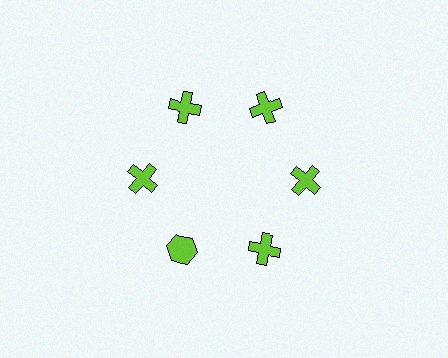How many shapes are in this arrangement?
There are 6 shapes arranged in a ring pattern.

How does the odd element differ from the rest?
It has a different shape: hexagon instead of cross.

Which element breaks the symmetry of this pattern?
The lime hexagon at roughly the 7 o'clock position breaks the symmetry. All other shapes are lime crosses.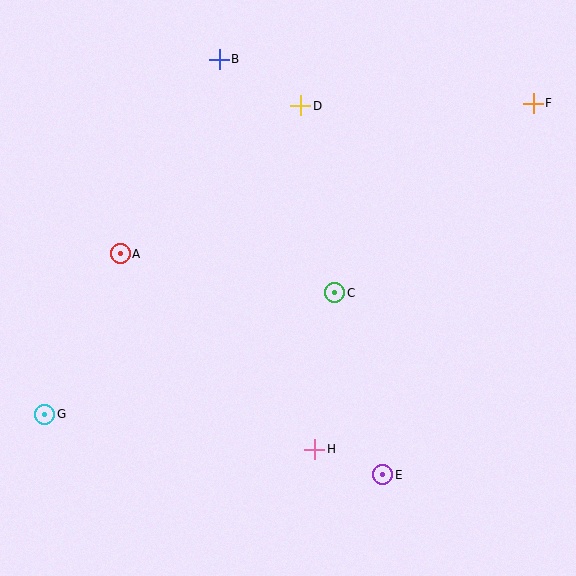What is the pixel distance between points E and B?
The distance between E and B is 446 pixels.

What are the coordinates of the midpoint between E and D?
The midpoint between E and D is at (342, 290).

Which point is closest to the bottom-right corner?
Point E is closest to the bottom-right corner.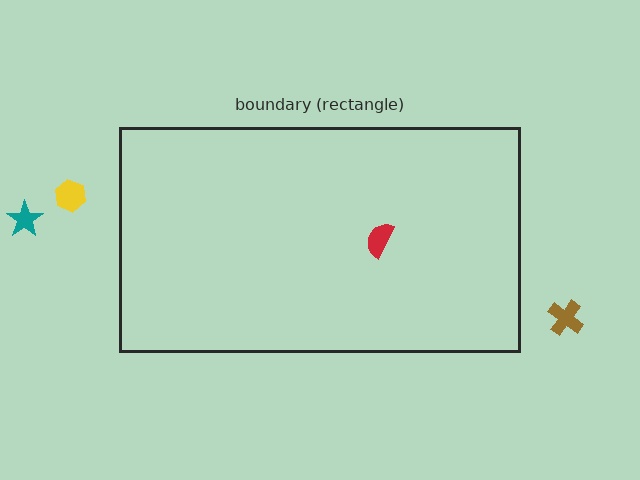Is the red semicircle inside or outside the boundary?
Inside.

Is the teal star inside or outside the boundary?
Outside.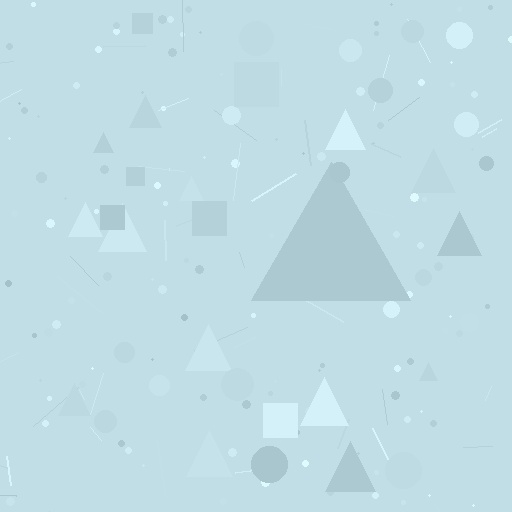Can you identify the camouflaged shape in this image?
The camouflaged shape is a triangle.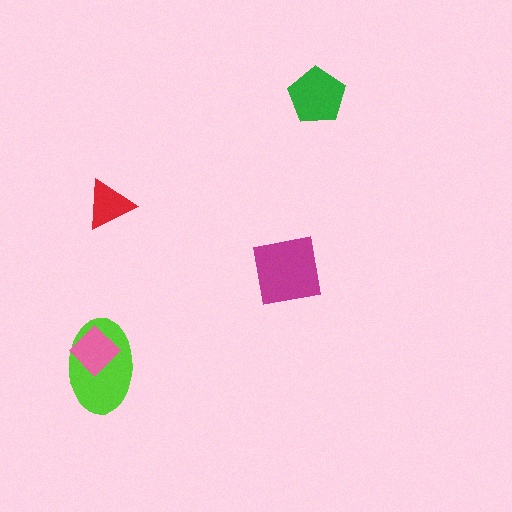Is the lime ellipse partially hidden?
Yes, it is partially covered by another shape.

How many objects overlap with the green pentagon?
0 objects overlap with the green pentagon.